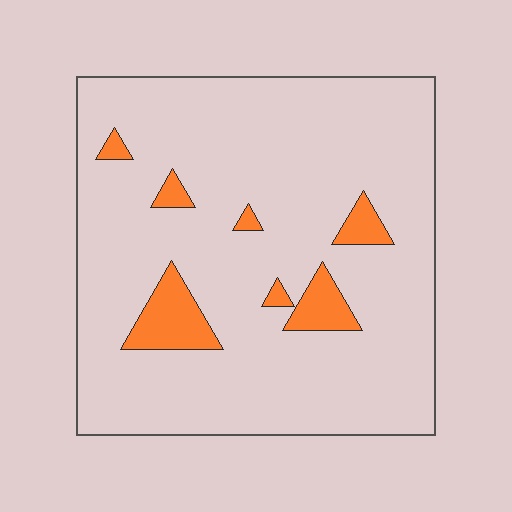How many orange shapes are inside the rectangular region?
7.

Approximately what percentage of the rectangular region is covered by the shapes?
Approximately 10%.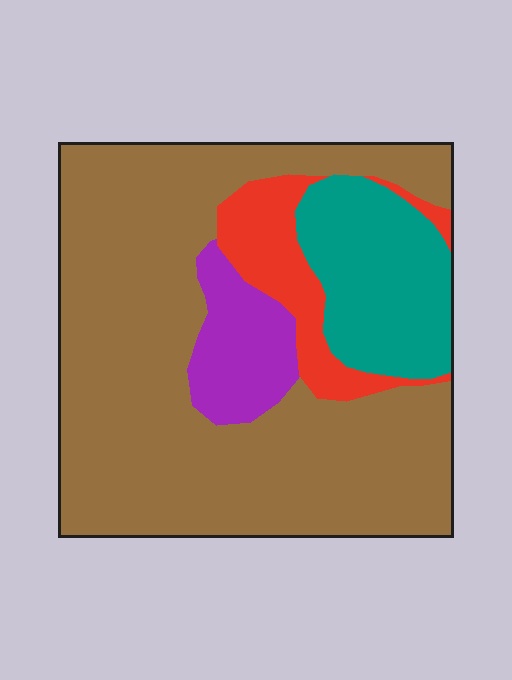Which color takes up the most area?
Brown, at roughly 65%.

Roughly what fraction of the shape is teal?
Teal takes up less than a quarter of the shape.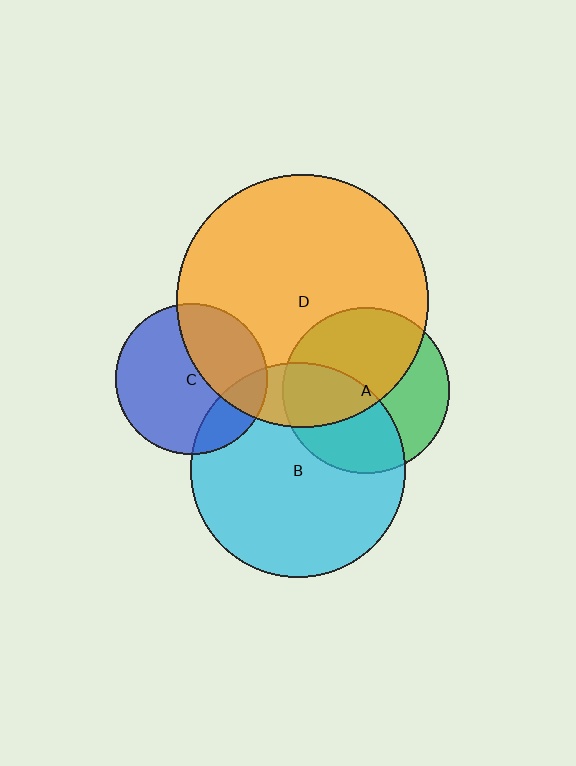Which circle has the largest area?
Circle D (orange).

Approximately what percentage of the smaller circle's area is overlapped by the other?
Approximately 55%.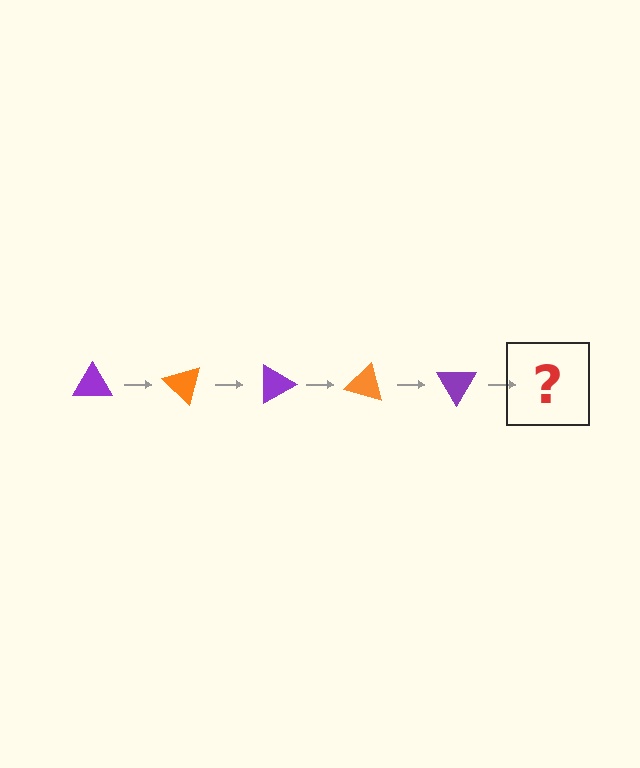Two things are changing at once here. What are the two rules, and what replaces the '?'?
The two rules are that it rotates 45 degrees each step and the color cycles through purple and orange. The '?' should be an orange triangle, rotated 225 degrees from the start.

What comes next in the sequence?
The next element should be an orange triangle, rotated 225 degrees from the start.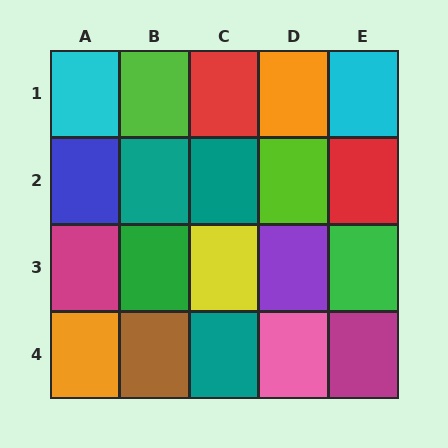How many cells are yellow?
1 cell is yellow.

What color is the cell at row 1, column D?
Orange.